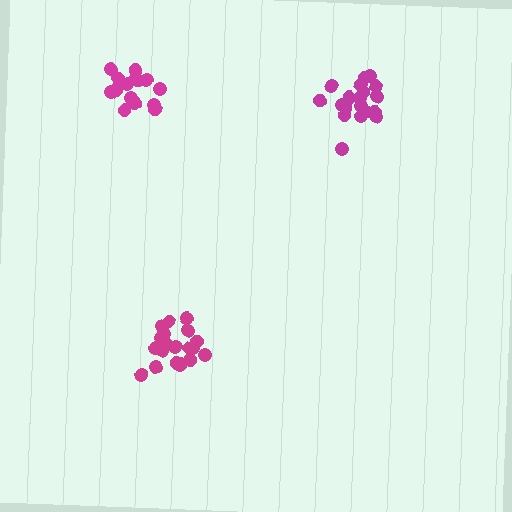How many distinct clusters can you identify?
There are 3 distinct clusters.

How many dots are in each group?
Group 1: 19 dots, Group 2: 21 dots, Group 3: 15 dots (55 total).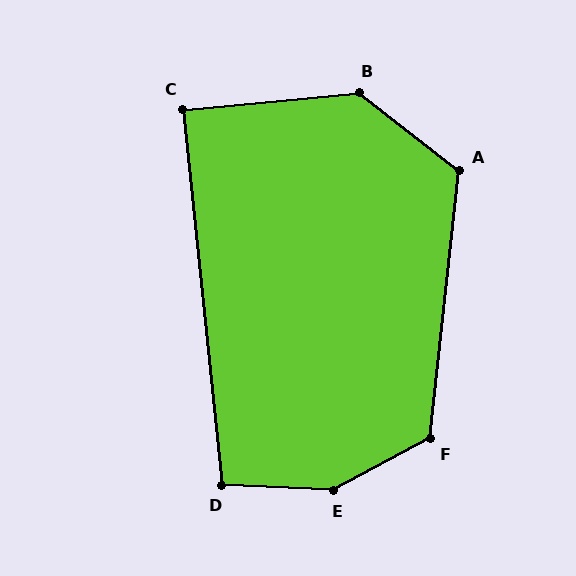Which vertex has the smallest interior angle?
C, at approximately 89 degrees.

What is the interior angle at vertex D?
Approximately 99 degrees (obtuse).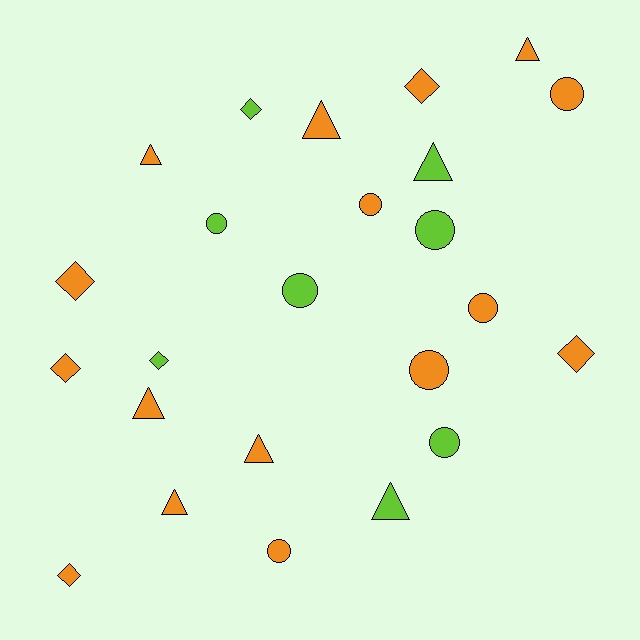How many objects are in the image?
There are 24 objects.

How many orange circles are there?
There are 5 orange circles.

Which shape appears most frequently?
Circle, with 9 objects.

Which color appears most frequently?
Orange, with 16 objects.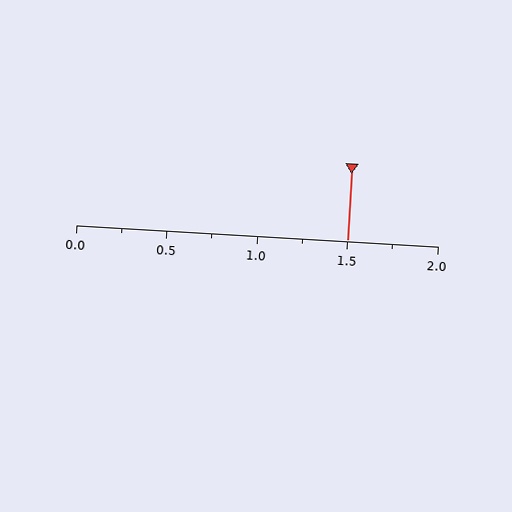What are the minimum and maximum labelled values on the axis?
The axis runs from 0.0 to 2.0.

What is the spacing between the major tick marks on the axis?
The major ticks are spaced 0.5 apart.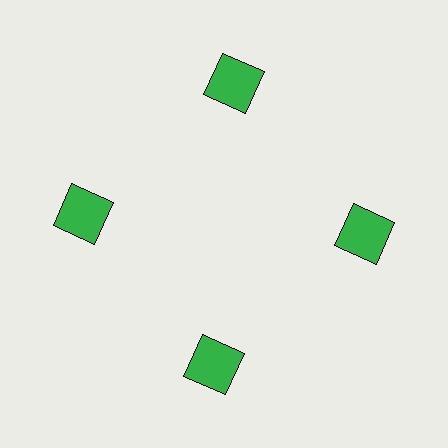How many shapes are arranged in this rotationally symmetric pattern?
There are 4 shapes, arranged in 4 groups of 1.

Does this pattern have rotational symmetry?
Yes, this pattern has 4-fold rotational symmetry. It looks the same after rotating 90 degrees around the center.